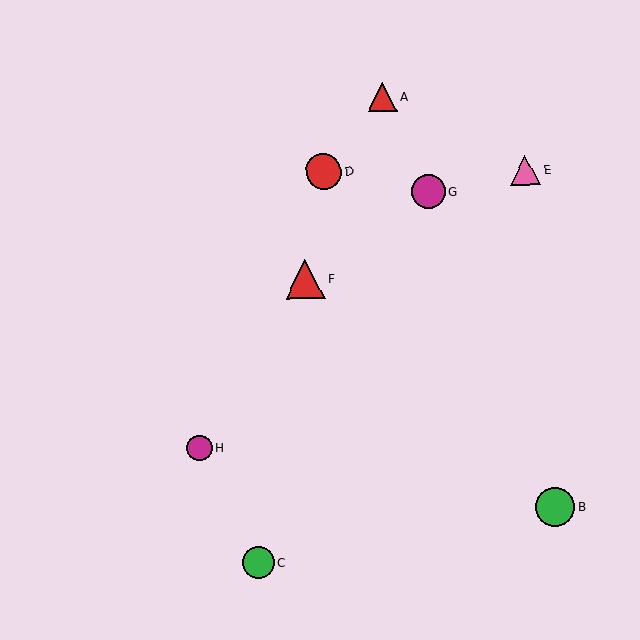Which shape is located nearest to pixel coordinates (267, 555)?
The green circle (labeled C) at (258, 563) is nearest to that location.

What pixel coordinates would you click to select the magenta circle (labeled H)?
Click at (200, 448) to select the magenta circle H.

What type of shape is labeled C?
Shape C is a green circle.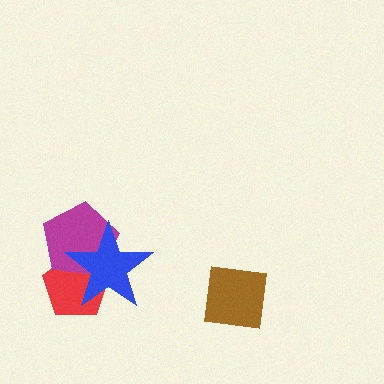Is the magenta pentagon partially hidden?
Yes, it is partially covered by another shape.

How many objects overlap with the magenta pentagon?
2 objects overlap with the magenta pentagon.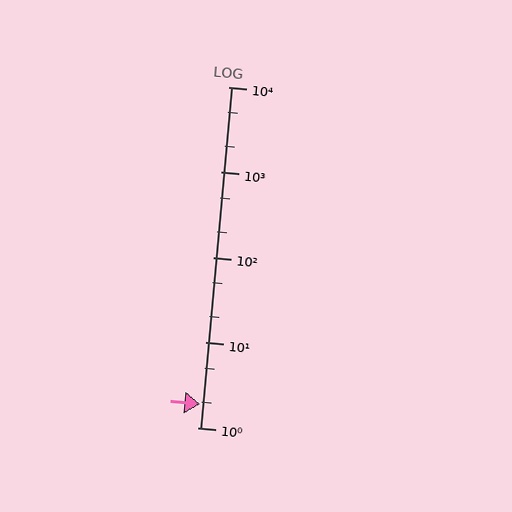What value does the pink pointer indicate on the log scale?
The pointer indicates approximately 1.9.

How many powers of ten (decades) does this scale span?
The scale spans 4 decades, from 1 to 10000.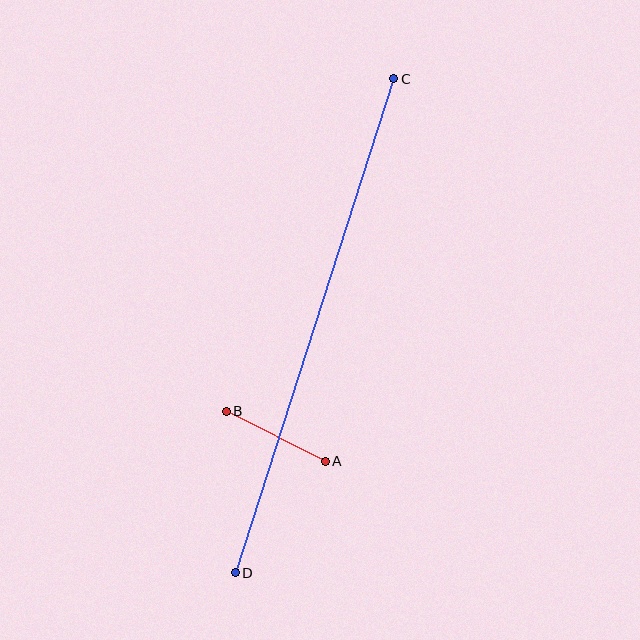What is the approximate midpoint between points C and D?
The midpoint is at approximately (314, 326) pixels.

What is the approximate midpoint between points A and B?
The midpoint is at approximately (276, 436) pixels.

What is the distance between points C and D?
The distance is approximately 519 pixels.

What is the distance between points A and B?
The distance is approximately 111 pixels.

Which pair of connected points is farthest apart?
Points C and D are farthest apart.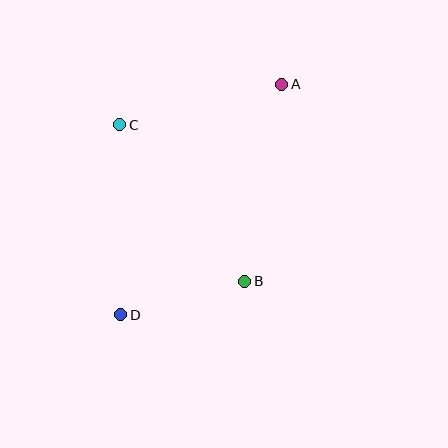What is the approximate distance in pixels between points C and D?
The distance between C and D is approximately 190 pixels.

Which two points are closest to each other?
Points B and D are closest to each other.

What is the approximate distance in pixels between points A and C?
The distance between A and C is approximately 167 pixels.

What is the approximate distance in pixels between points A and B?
The distance between A and B is approximately 200 pixels.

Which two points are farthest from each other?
Points A and D are farthest from each other.